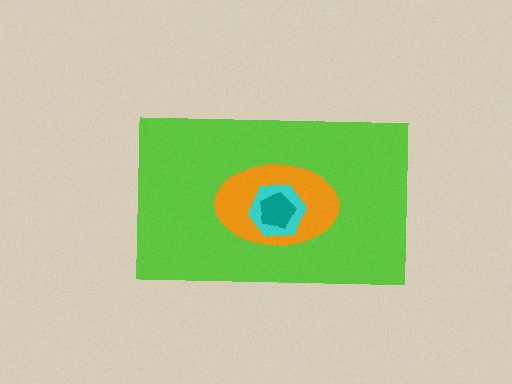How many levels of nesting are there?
4.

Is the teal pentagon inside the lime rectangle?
Yes.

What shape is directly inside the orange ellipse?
The cyan hexagon.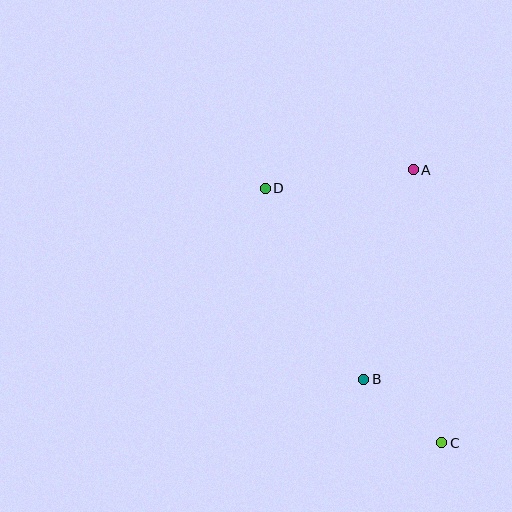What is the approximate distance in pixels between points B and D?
The distance between B and D is approximately 215 pixels.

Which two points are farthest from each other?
Points C and D are farthest from each other.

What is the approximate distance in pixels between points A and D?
The distance between A and D is approximately 149 pixels.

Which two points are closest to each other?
Points B and C are closest to each other.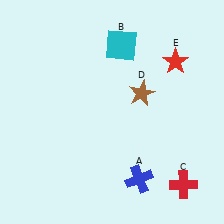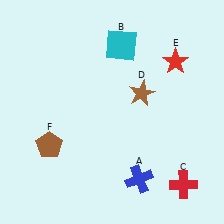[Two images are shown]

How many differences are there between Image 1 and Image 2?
There is 1 difference between the two images.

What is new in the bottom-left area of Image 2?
A brown pentagon (F) was added in the bottom-left area of Image 2.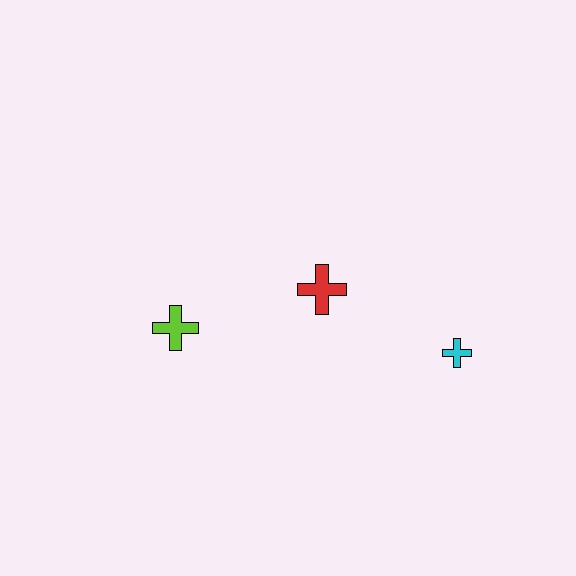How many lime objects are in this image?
There is 1 lime object.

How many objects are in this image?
There are 3 objects.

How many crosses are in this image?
There are 3 crosses.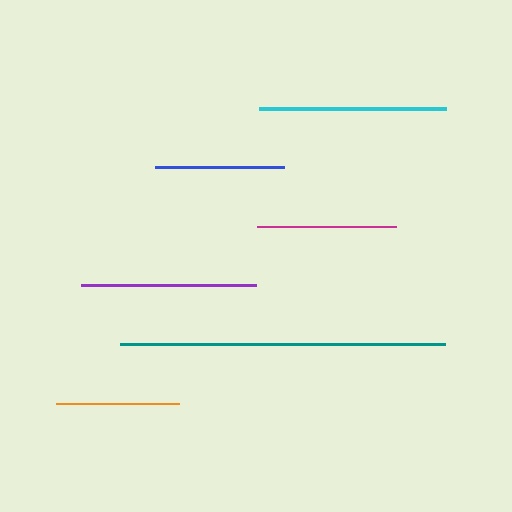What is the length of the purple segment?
The purple segment is approximately 175 pixels long.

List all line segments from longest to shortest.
From longest to shortest: teal, cyan, purple, magenta, blue, orange.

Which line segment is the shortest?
The orange line is the shortest at approximately 124 pixels.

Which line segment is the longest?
The teal line is the longest at approximately 325 pixels.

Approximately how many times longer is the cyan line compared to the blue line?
The cyan line is approximately 1.4 times the length of the blue line.